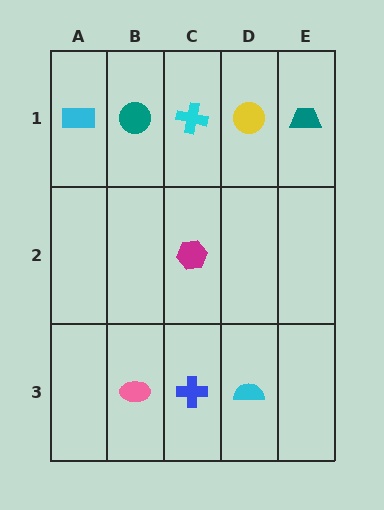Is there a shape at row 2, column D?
No, that cell is empty.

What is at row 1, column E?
A teal trapezoid.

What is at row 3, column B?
A pink ellipse.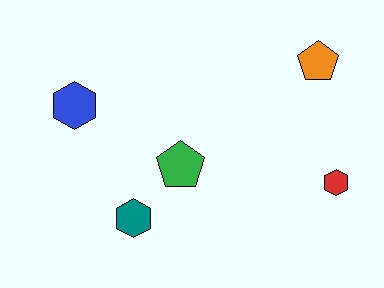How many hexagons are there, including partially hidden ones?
There are 3 hexagons.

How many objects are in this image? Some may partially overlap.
There are 5 objects.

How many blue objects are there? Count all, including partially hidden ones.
There is 1 blue object.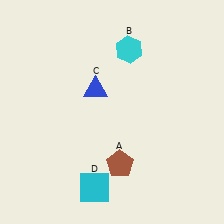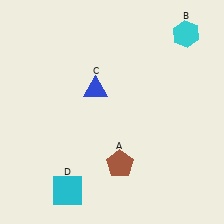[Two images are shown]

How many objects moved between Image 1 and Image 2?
2 objects moved between the two images.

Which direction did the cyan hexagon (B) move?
The cyan hexagon (B) moved right.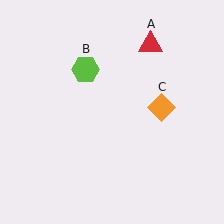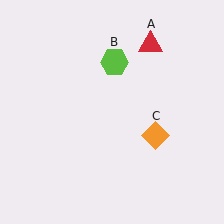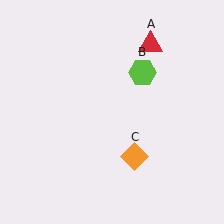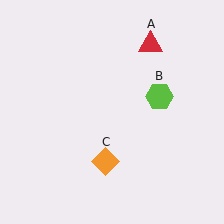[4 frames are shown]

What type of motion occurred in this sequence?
The lime hexagon (object B), orange diamond (object C) rotated clockwise around the center of the scene.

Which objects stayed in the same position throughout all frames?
Red triangle (object A) remained stationary.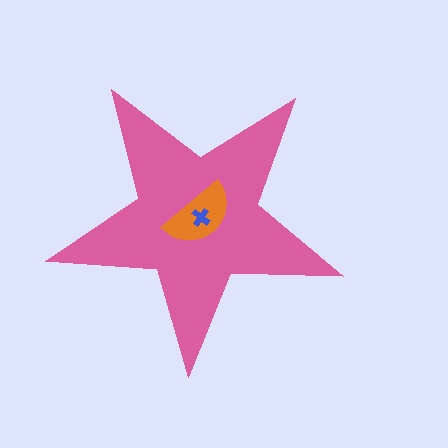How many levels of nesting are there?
3.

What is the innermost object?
The blue cross.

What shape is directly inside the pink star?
The orange semicircle.